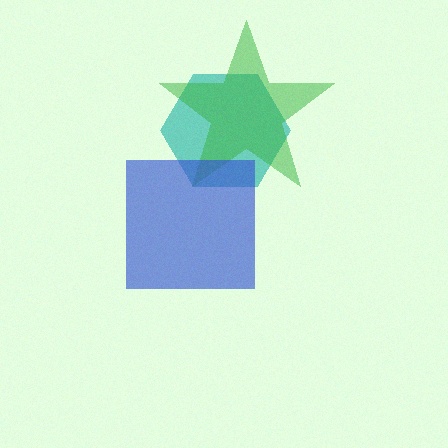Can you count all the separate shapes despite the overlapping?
Yes, there are 3 separate shapes.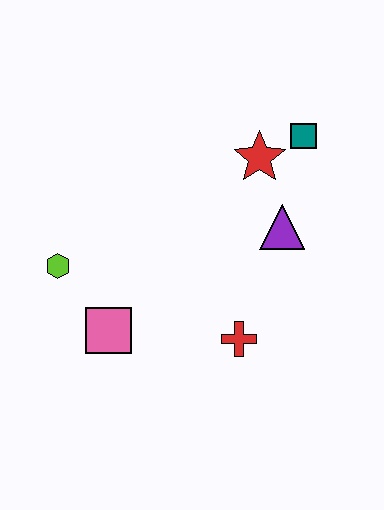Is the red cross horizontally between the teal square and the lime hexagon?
Yes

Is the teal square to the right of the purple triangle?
Yes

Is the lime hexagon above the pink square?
Yes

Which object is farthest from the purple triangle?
The lime hexagon is farthest from the purple triangle.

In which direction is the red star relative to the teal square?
The red star is to the left of the teal square.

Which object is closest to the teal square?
The red star is closest to the teal square.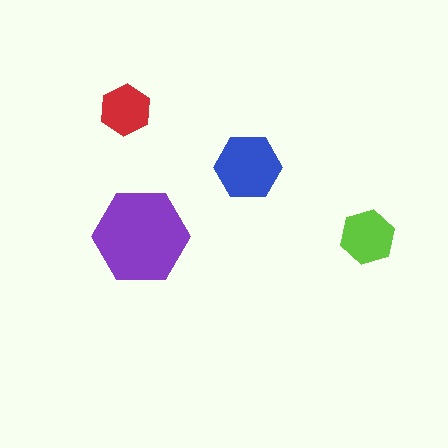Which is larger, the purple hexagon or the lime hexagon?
The purple one.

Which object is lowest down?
The lime hexagon is bottommost.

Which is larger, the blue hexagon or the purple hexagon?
The purple one.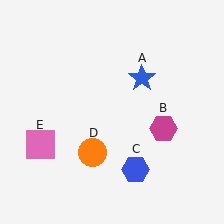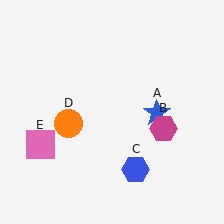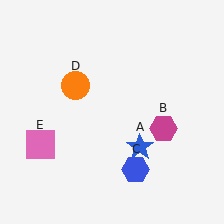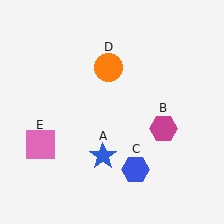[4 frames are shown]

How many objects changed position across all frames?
2 objects changed position: blue star (object A), orange circle (object D).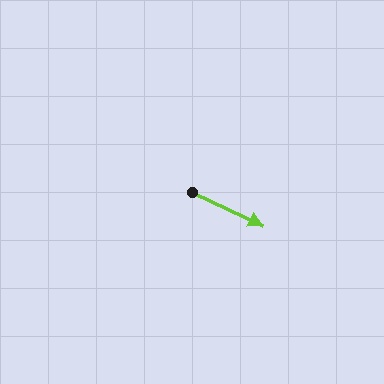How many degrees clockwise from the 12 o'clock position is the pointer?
Approximately 115 degrees.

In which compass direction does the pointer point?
Southeast.